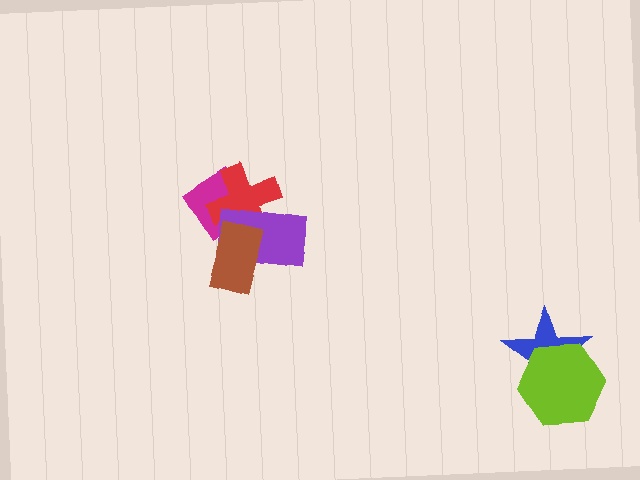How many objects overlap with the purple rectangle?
3 objects overlap with the purple rectangle.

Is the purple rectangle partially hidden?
Yes, it is partially covered by another shape.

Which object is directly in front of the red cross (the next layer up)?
The purple rectangle is directly in front of the red cross.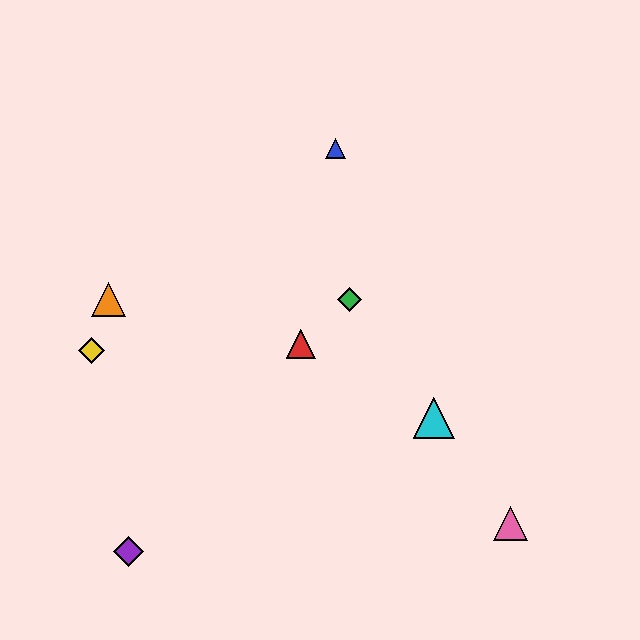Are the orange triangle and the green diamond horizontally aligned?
Yes, both are at y≈300.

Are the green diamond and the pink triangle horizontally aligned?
No, the green diamond is at y≈300 and the pink triangle is at y≈523.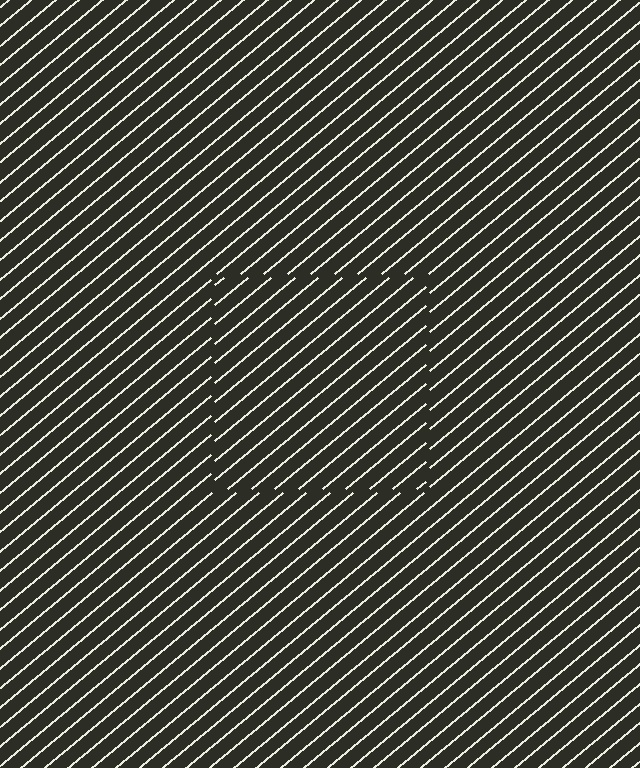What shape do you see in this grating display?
An illusory square. The interior of the shape contains the same grating, shifted by half a period — the contour is defined by the phase discontinuity where line-ends from the inner and outer gratings abut.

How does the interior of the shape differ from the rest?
The interior of the shape contains the same grating, shifted by half a period — the contour is defined by the phase discontinuity where line-ends from the inner and outer gratings abut.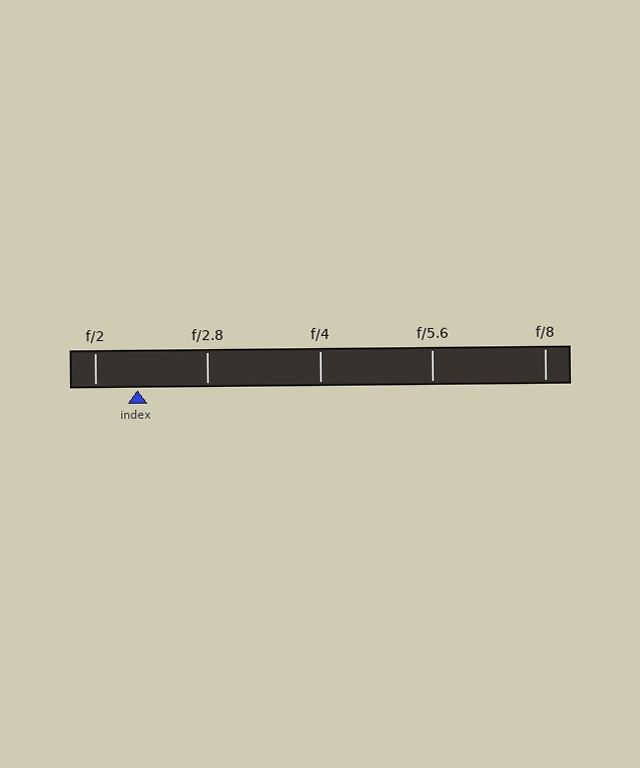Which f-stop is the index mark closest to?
The index mark is closest to f/2.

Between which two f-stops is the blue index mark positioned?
The index mark is between f/2 and f/2.8.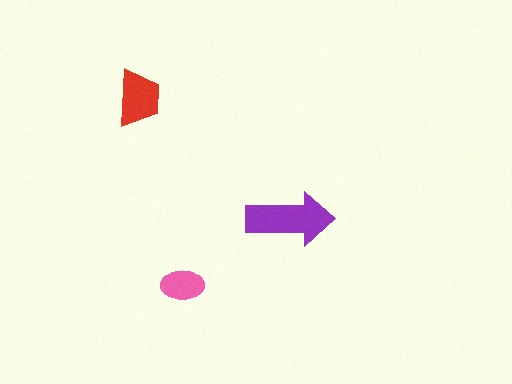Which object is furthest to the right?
The purple arrow is rightmost.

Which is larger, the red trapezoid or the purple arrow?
The purple arrow.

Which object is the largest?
The purple arrow.